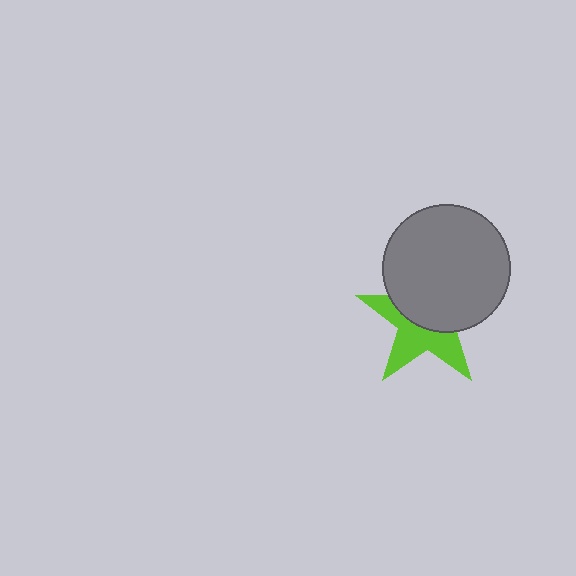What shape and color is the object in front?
The object in front is a gray circle.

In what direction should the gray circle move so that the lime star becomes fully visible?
The gray circle should move up. That is the shortest direction to clear the overlap and leave the lime star fully visible.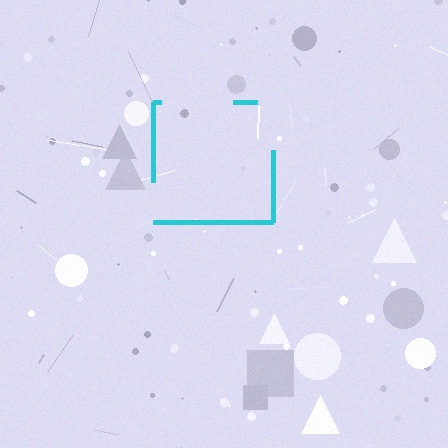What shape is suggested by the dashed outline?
The dashed outline suggests a square.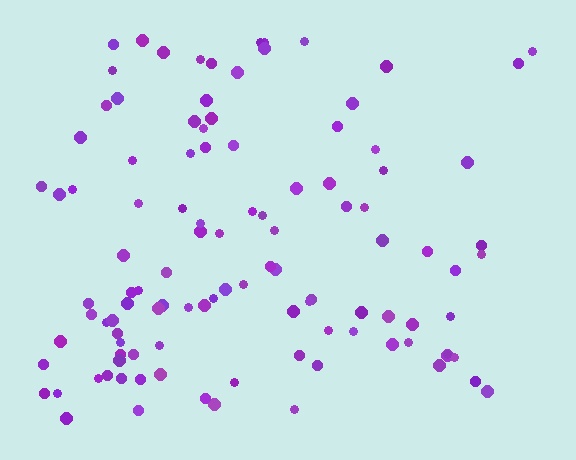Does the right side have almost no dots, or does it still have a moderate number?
Still a moderate number, just noticeably fewer than the left.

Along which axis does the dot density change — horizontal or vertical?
Horizontal.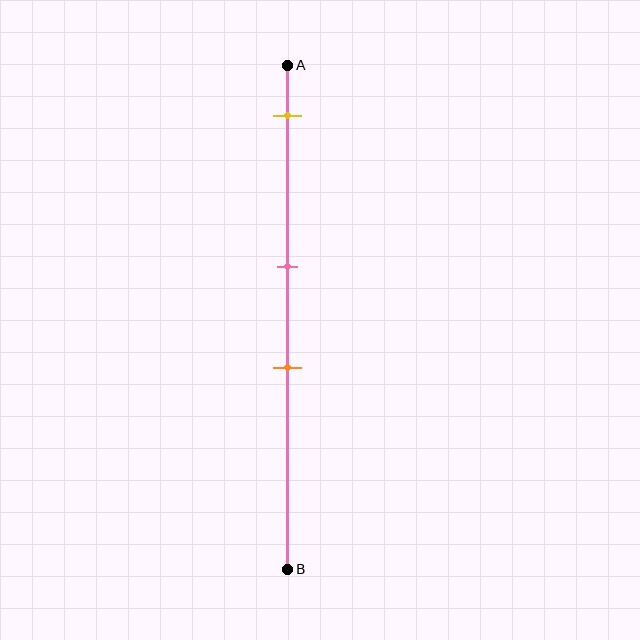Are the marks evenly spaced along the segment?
No, the marks are not evenly spaced.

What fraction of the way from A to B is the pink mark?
The pink mark is approximately 40% (0.4) of the way from A to B.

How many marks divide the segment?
There are 3 marks dividing the segment.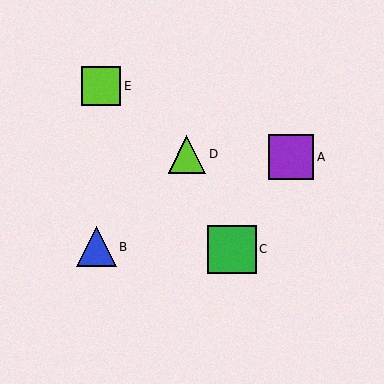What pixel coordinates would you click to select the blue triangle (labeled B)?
Click at (96, 247) to select the blue triangle B.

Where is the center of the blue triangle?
The center of the blue triangle is at (96, 247).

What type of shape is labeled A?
Shape A is a purple square.